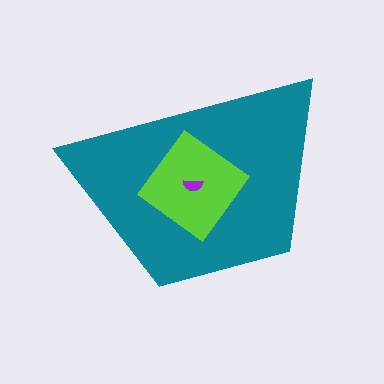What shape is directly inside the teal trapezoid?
The lime diamond.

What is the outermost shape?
The teal trapezoid.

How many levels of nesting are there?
3.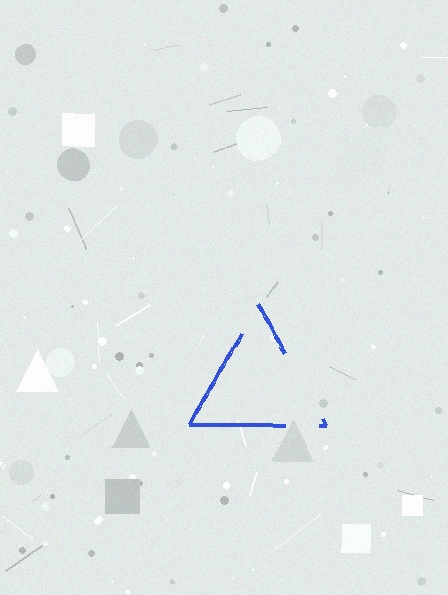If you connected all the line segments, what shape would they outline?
They would outline a triangle.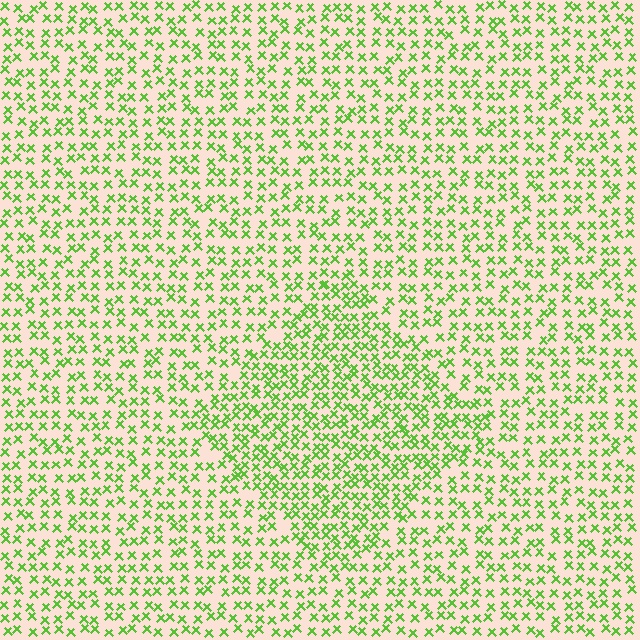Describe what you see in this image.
The image contains small lime elements arranged at two different densities. A diamond-shaped region is visible where the elements are more densely packed than the surrounding area.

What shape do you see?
I see a diamond.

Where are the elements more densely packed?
The elements are more densely packed inside the diamond boundary.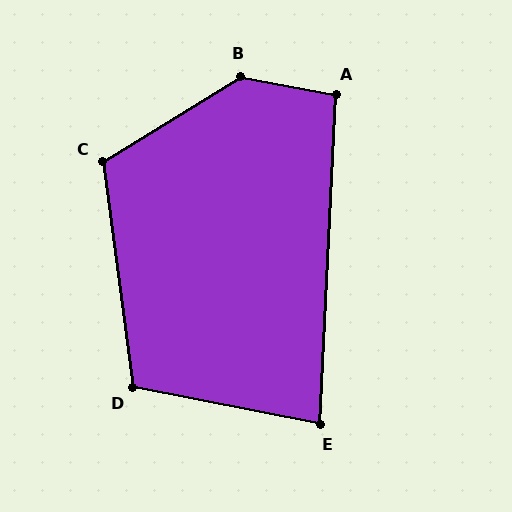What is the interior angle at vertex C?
Approximately 114 degrees (obtuse).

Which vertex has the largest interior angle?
B, at approximately 137 degrees.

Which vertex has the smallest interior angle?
E, at approximately 82 degrees.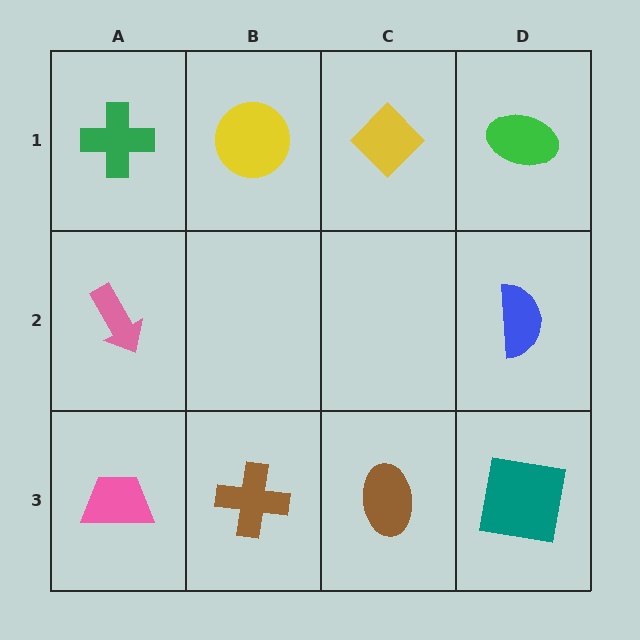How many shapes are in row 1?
4 shapes.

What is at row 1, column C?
A yellow diamond.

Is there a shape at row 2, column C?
No, that cell is empty.